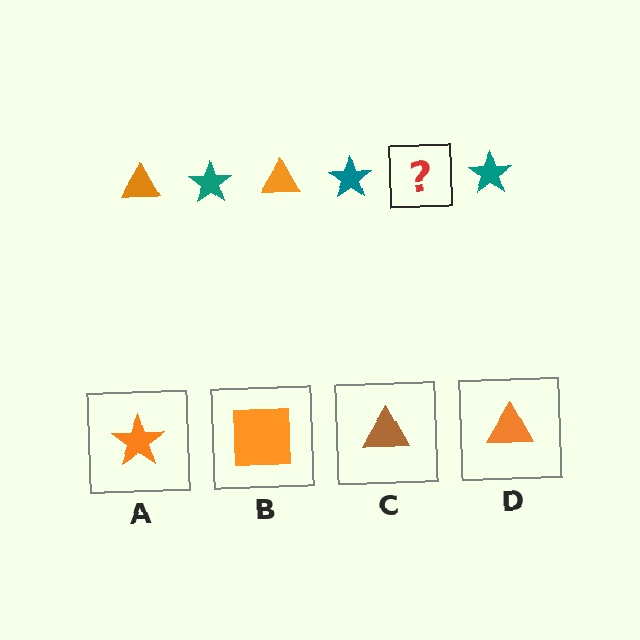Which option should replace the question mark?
Option D.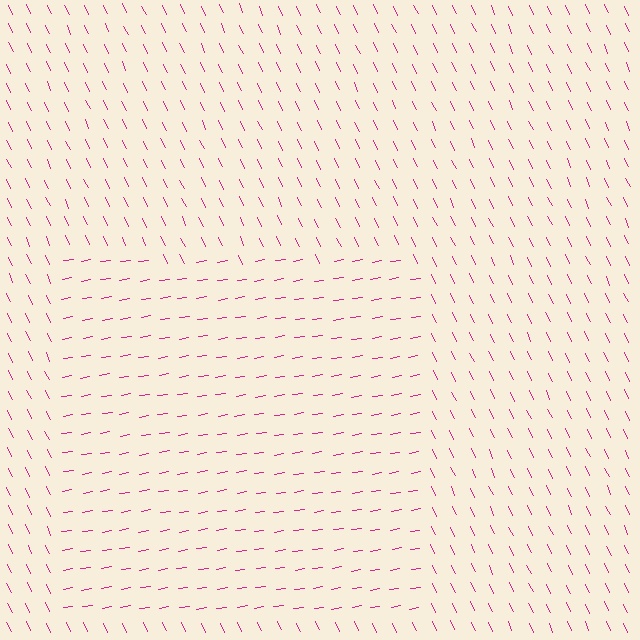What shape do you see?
I see a rectangle.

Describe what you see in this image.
The image is filled with small magenta line segments. A rectangle region in the image has lines oriented differently from the surrounding lines, creating a visible texture boundary.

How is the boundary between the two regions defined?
The boundary is defined purely by a change in line orientation (approximately 74 degrees difference). All lines are the same color and thickness.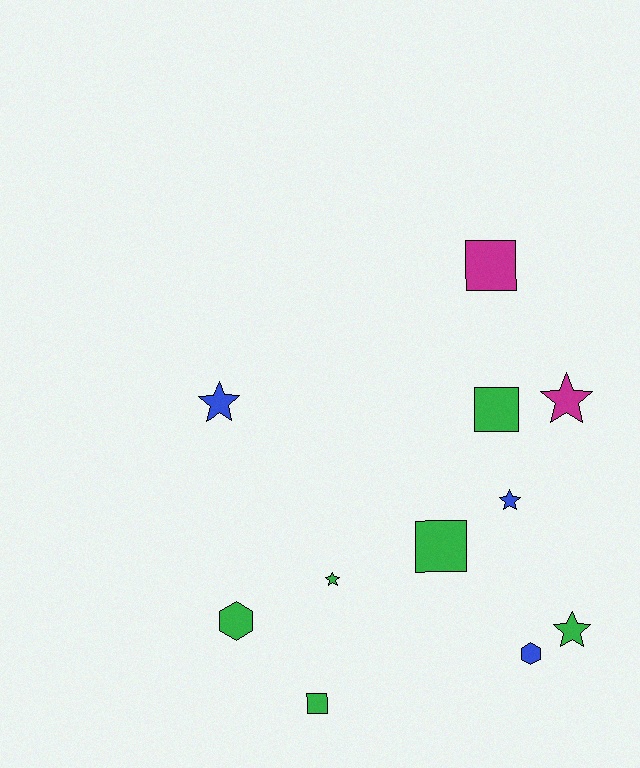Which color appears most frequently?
Green, with 6 objects.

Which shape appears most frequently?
Star, with 5 objects.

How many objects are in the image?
There are 11 objects.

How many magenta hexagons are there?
There are no magenta hexagons.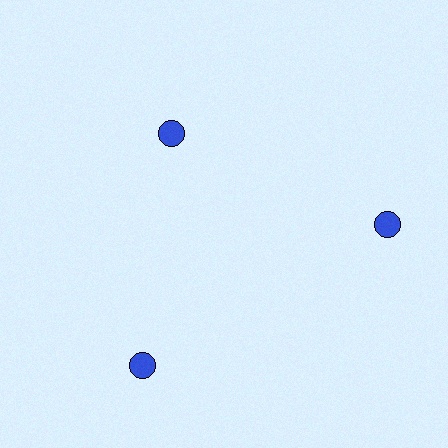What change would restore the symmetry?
The symmetry would be restored by moving it outward, back onto the ring so that all 3 circles sit at equal angles and equal distance from the center.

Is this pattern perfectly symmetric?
No. The 3 blue circles are arranged in a ring, but one element near the 11 o'clock position is pulled inward toward the center, breaking the 3-fold rotational symmetry.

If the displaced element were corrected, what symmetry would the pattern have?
It would have 3-fold rotational symmetry — the pattern would map onto itself every 120 degrees.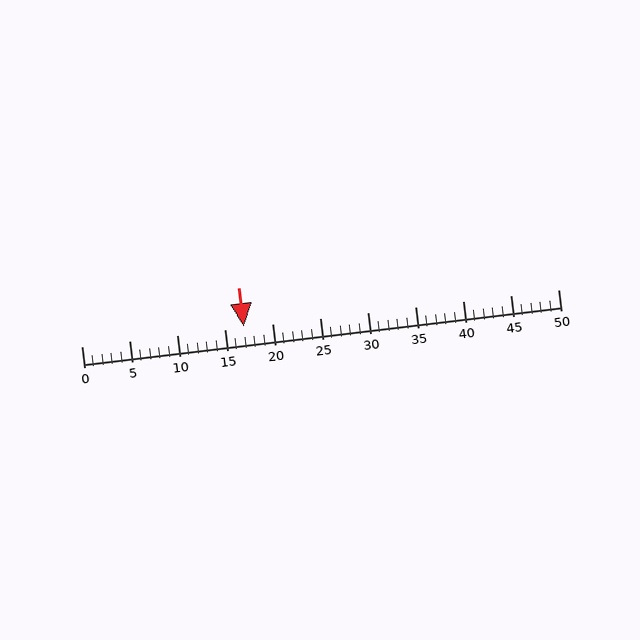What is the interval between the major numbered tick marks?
The major tick marks are spaced 5 units apart.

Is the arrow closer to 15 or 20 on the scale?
The arrow is closer to 15.